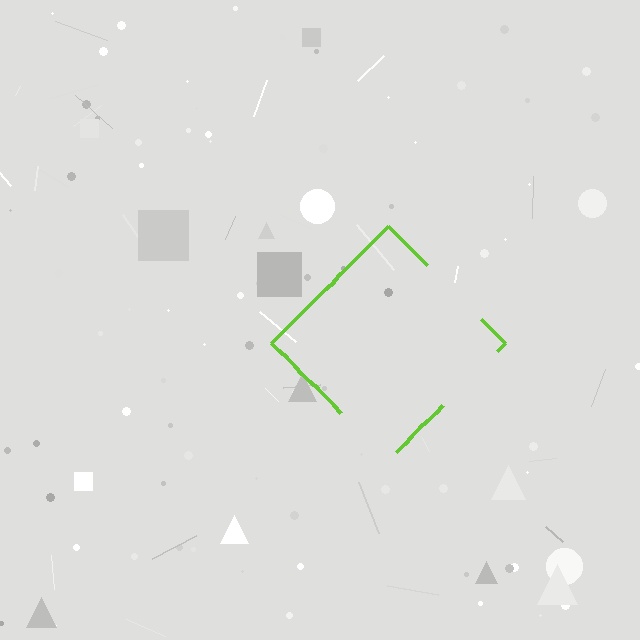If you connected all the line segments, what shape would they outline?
They would outline a diamond.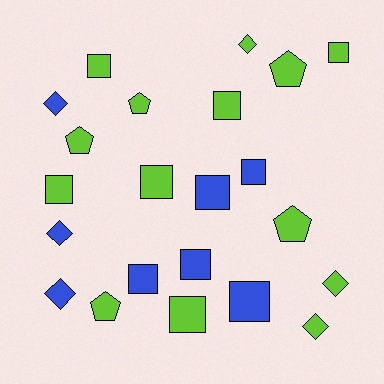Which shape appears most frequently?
Square, with 11 objects.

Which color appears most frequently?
Lime, with 14 objects.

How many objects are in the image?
There are 22 objects.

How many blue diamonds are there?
There are 3 blue diamonds.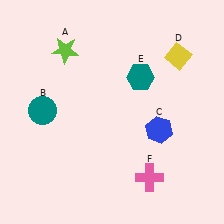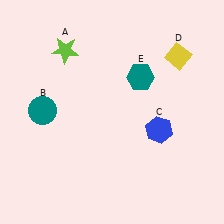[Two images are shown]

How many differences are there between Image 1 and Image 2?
There is 1 difference between the two images.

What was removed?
The pink cross (F) was removed in Image 2.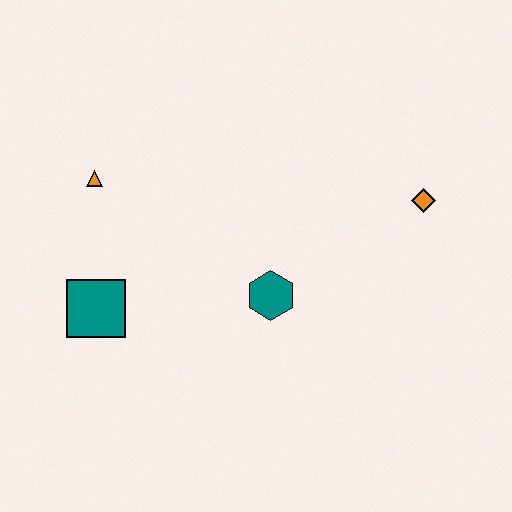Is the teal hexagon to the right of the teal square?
Yes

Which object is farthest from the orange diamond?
The teal square is farthest from the orange diamond.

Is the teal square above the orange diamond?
No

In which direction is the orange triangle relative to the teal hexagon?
The orange triangle is to the left of the teal hexagon.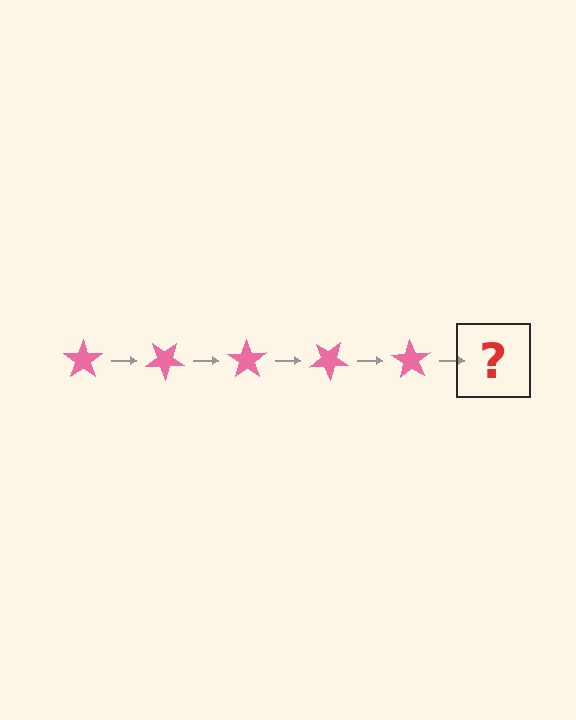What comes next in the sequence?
The next element should be a pink star rotated 175 degrees.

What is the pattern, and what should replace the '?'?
The pattern is that the star rotates 35 degrees each step. The '?' should be a pink star rotated 175 degrees.